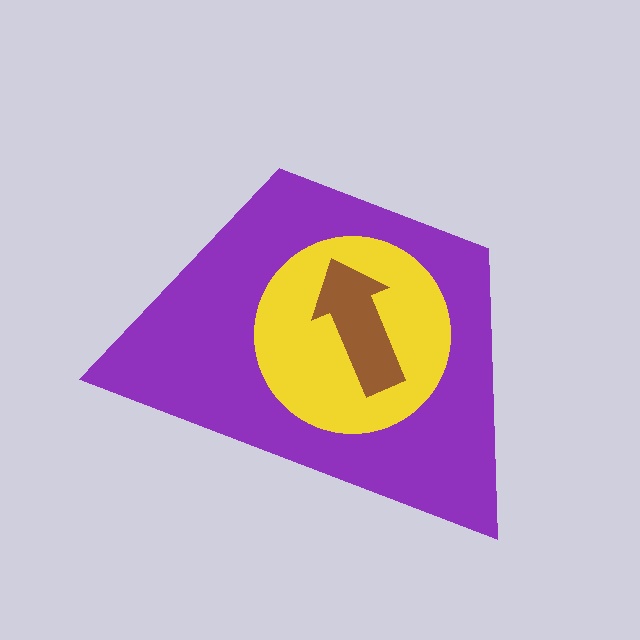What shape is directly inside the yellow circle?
The brown arrow.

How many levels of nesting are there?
3.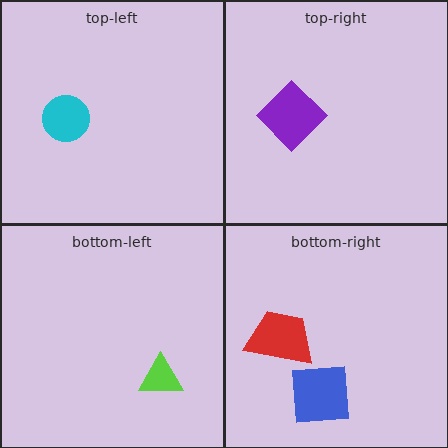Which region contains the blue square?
The bottom-right region.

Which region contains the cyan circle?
The top-left region.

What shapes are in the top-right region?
The purple diamond.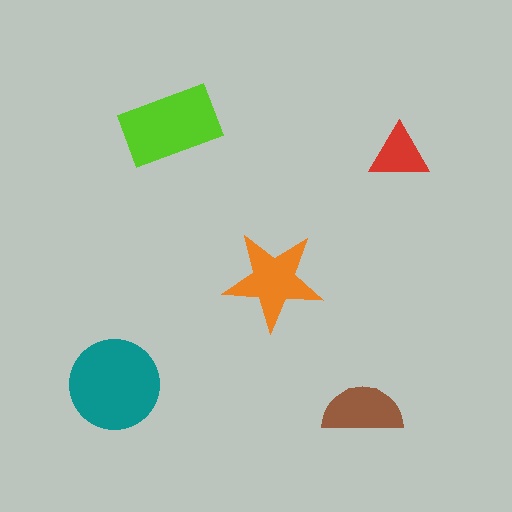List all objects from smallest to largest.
The red triangle, the brown semicircle, the orange star, the lime rectangle, the teal circle.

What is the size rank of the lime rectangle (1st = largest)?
2nd.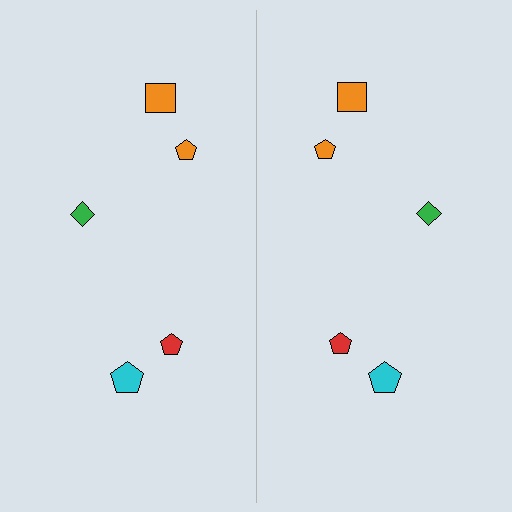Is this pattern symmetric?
Yes, this pattern has bilateral (reflection) symmetry.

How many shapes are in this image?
There are 10 shapes in this image.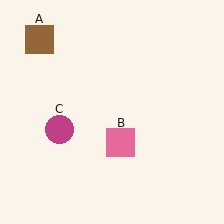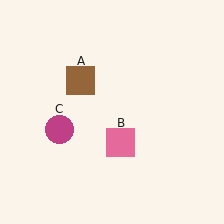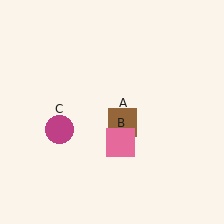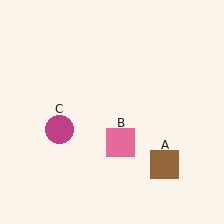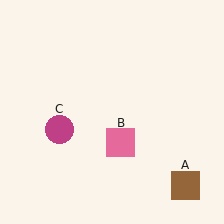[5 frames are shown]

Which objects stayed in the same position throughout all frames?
Pink square (object B) and magenta circle (object C) remained stationary.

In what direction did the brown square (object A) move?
The brown square (object A) moved down and to the right.